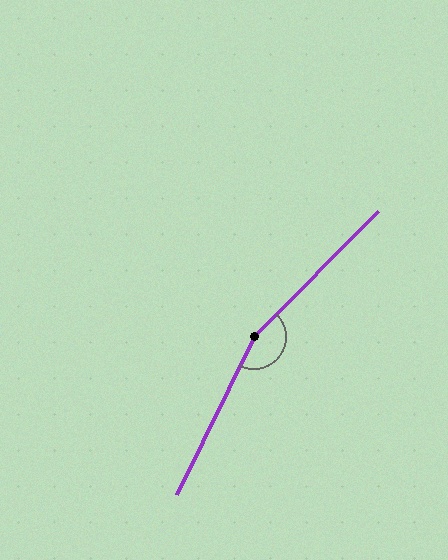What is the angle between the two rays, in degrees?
Approximately 161 degrees.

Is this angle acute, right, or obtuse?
It is obtuse.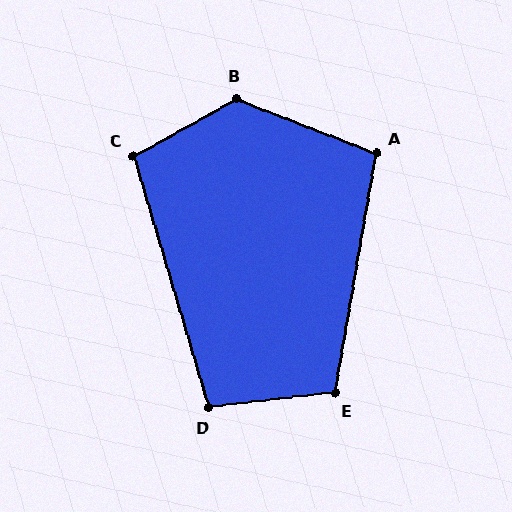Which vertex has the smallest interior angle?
D, at approximately 100 degrees.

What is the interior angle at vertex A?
Approximately 102 degrees (obtuse).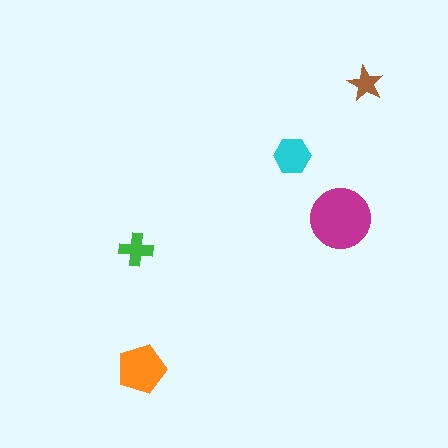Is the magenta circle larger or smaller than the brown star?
Larger.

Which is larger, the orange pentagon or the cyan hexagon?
The orange pentagon.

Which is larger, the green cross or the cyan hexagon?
The cyan hexagon.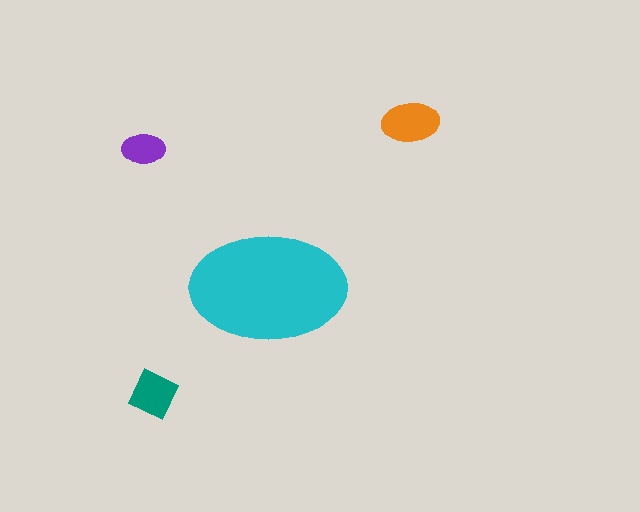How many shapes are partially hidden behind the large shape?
0 shapes are partially hidden.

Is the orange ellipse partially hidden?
No, the orange ellipse is fully visible.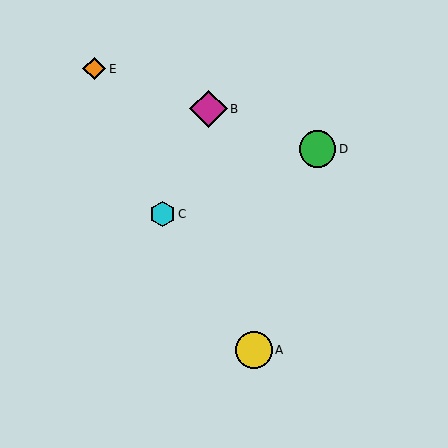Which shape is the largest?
The yellow circle (labeled A) is the largest.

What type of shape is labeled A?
Shape A is a yellow circle.